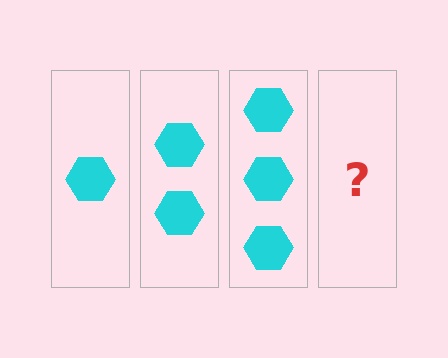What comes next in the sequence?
The next element should be 4 hexagons.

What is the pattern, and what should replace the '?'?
The pattern is that each step adds one more hexagon. The '?' should be 4 hexagons.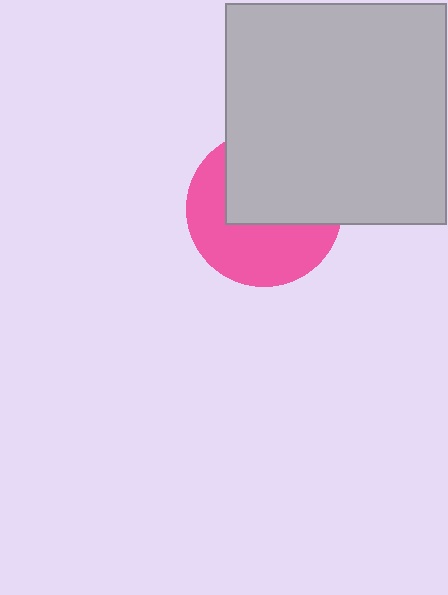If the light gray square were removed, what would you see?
You would see the complete pink circle.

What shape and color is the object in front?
The object in front is a light gray square.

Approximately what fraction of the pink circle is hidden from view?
Roughly 50% of the pink circle is hidden behind the light gray square.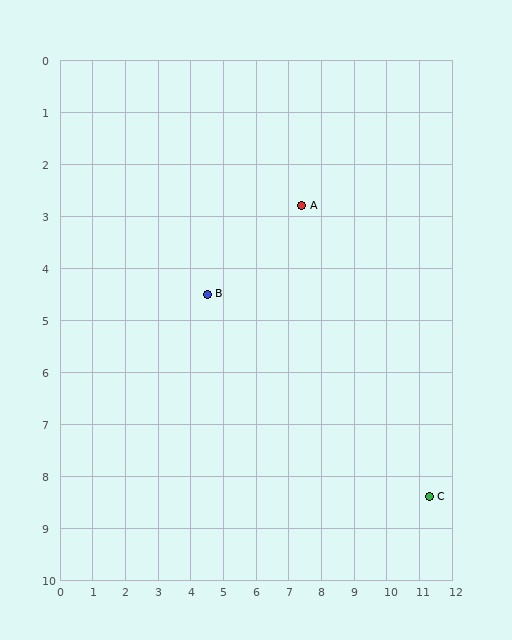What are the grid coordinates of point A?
Point A is at approximately (7.4, 2.8).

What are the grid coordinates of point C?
Point C is at approximately (11.3, 8.4).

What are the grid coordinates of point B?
Point B is at approximately (4.5, 4.5).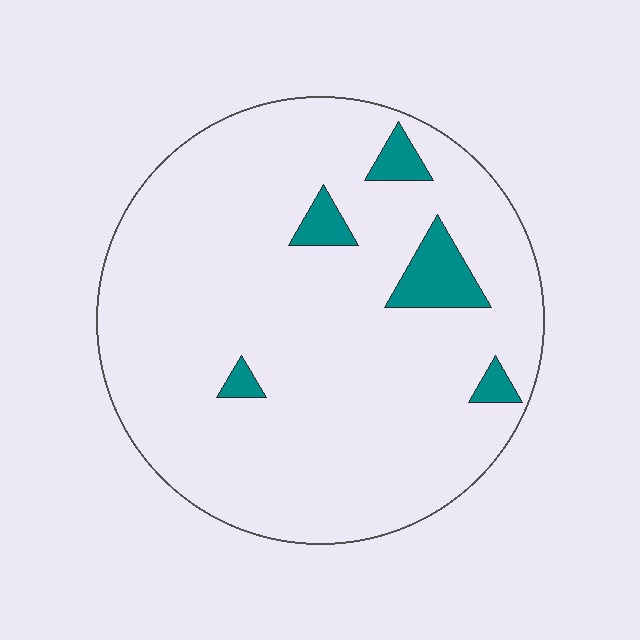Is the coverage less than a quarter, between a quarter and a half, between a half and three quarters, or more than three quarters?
Less than a quarter.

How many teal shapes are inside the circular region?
5.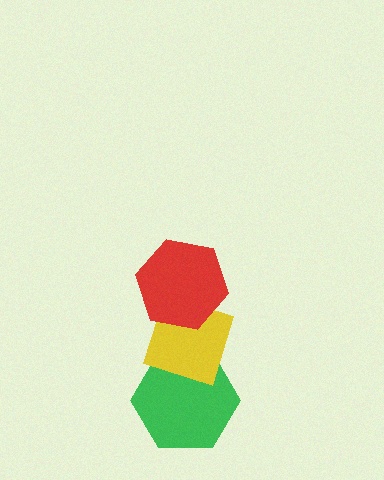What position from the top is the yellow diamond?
The yellow diamond is 2nd from the top.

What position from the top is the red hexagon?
The red hexagon is 1st from the top.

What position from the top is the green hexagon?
The green hexagon is 3rd from the top.